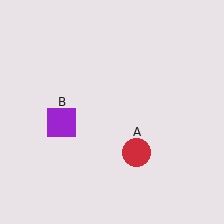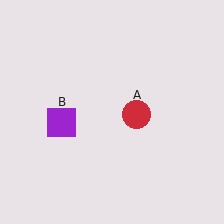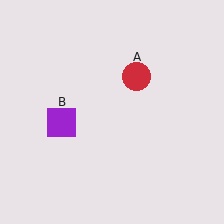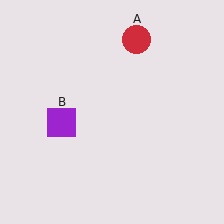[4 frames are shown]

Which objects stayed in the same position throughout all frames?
Purple square (object B) remained stationary.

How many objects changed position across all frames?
1 object changed position: red circle (object A).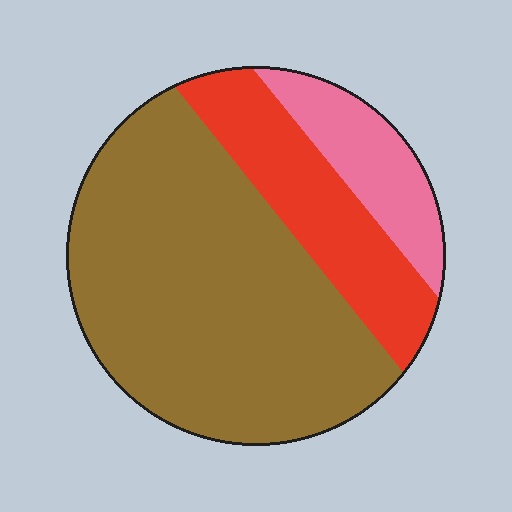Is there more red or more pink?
Red.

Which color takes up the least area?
Pink, at roughly 15%.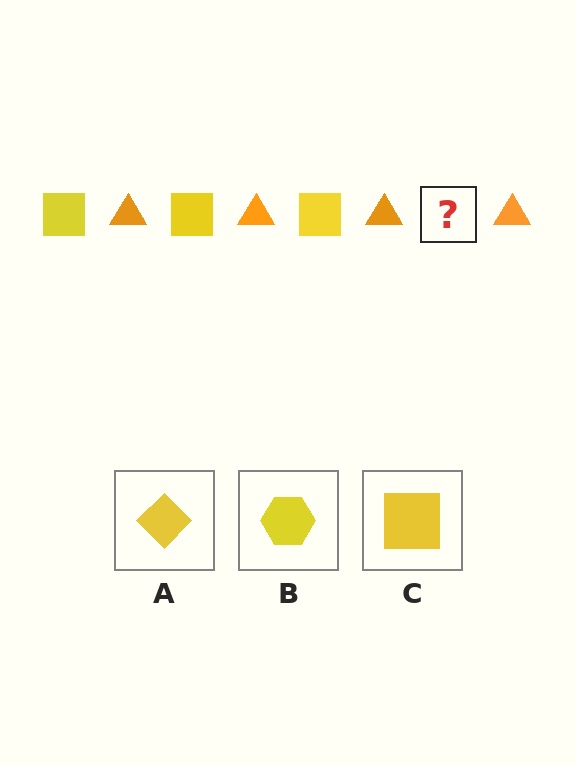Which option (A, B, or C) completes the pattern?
C.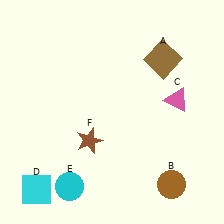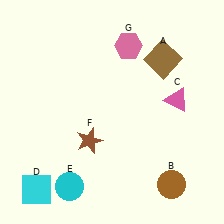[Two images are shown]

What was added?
A pink hexagon (G) was added in Image 2.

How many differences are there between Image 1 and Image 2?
There is 1 difference between the two images.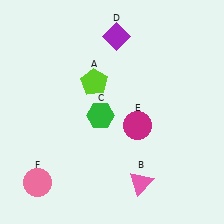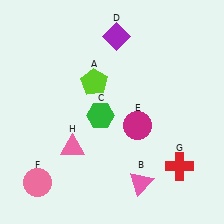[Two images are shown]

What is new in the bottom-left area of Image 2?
A pink triangle (H) was added in the bottom-left area of Image 2.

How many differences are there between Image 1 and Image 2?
There are 2 differences between the two images.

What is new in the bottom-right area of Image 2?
A red cross (G) was added in the bottom-right area of Image 2.